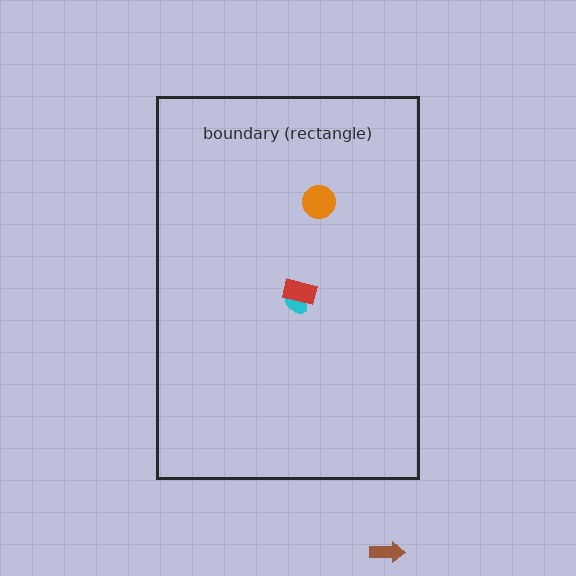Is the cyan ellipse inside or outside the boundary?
Inside.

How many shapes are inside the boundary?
3 inside, 1 outside.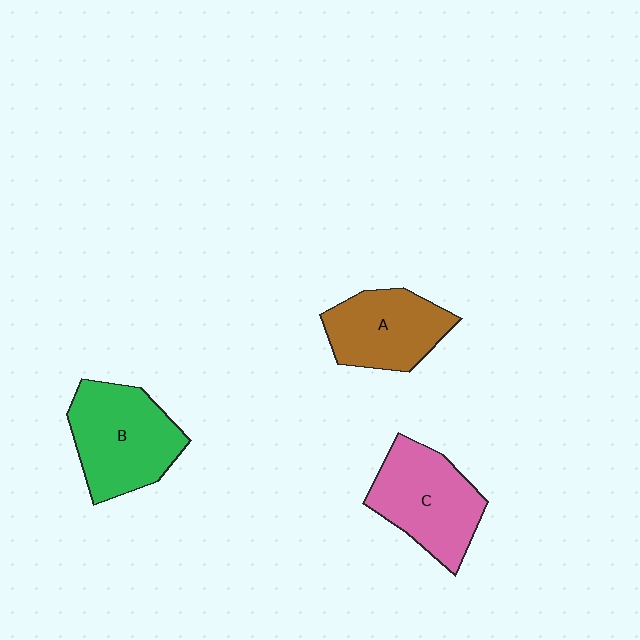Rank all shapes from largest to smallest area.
From largest to smallest: B (green), C (pink), A (brown).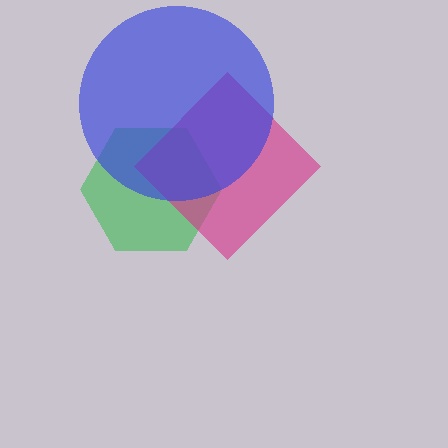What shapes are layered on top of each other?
The layered shapes are: a green hexagon, a magenta diamond, a blue circle.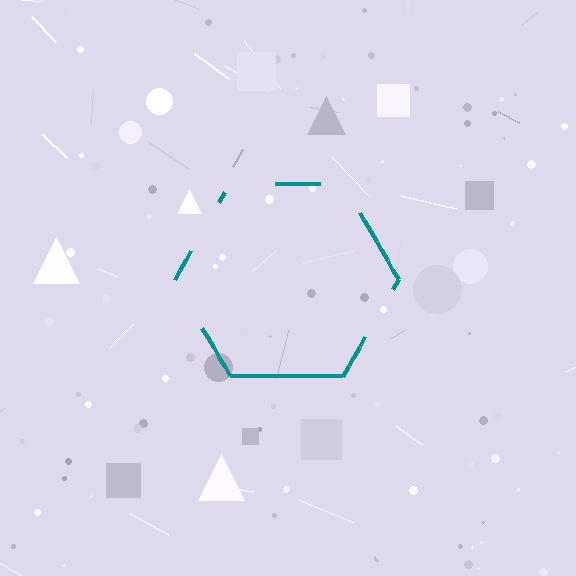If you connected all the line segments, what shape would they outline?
They would outline a hexagon.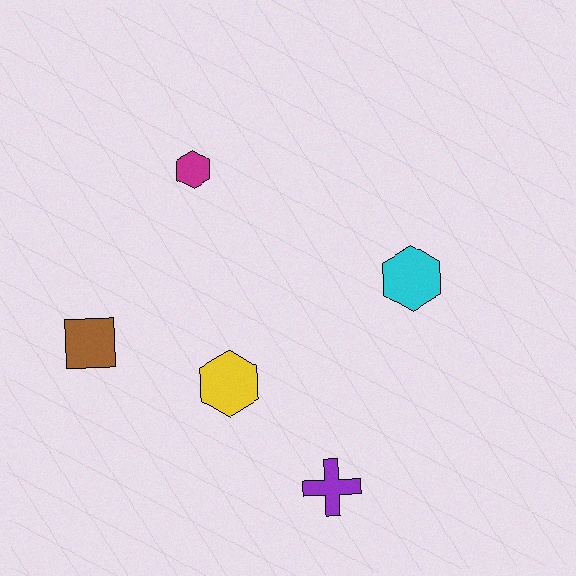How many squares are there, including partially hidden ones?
There is 1 square.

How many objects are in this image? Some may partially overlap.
There are 5 objects.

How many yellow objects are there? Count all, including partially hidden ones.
There is 1 yellow object.